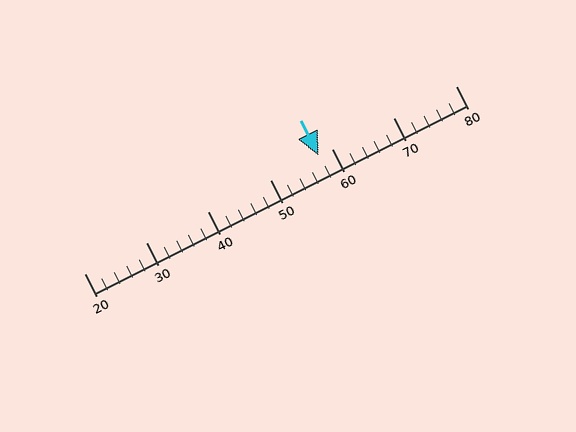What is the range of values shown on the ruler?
The ruler shows values from 20 to 80.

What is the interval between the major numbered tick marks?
The major tick marks are spaced 10 units apart.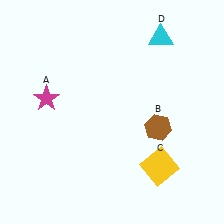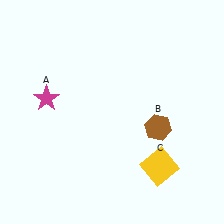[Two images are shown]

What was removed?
The cyan triangle (D) was removed in Image 2.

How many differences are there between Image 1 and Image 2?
There is 1 difference between the two images.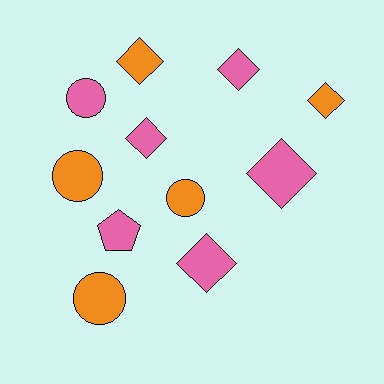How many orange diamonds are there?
There are 2 orange diamonds.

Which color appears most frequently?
Pink, with 6 objects.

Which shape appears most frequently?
Diamond, with 6 objects.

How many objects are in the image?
There are 11 objects.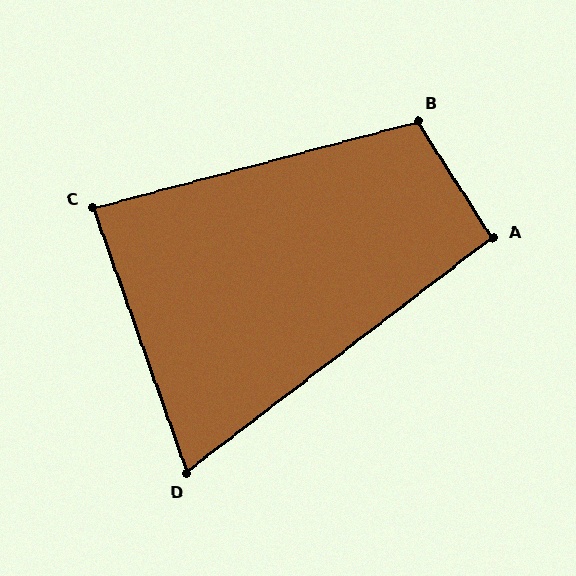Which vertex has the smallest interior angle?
D, at approximately 72 degrees.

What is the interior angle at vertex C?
Approximately 85 degrees (approximately right).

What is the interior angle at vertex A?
Approximately 95 degrees (approximately right).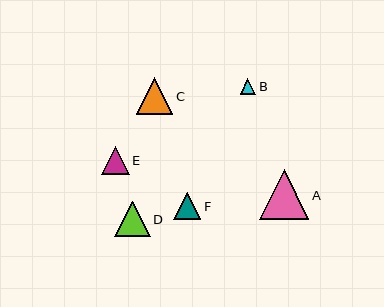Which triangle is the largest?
Triangle A is the largest with a size of approximately 50 pixels.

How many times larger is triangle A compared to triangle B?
Triangle A is approximately 3.2 times the size of triangle B.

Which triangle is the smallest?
Triangle B is the smallest with a size of approximately 16 pixels.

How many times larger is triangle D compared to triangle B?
Triangle D is approximately 2.3 times the size of triangle B.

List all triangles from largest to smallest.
From largest to smallest: A, C, D, E, F, B.